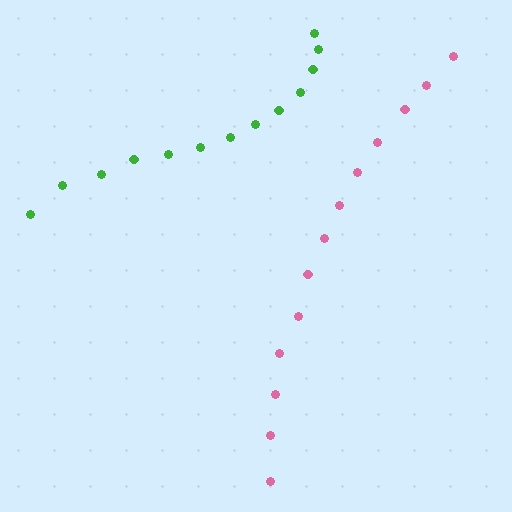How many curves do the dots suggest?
There are 2 distinct paths.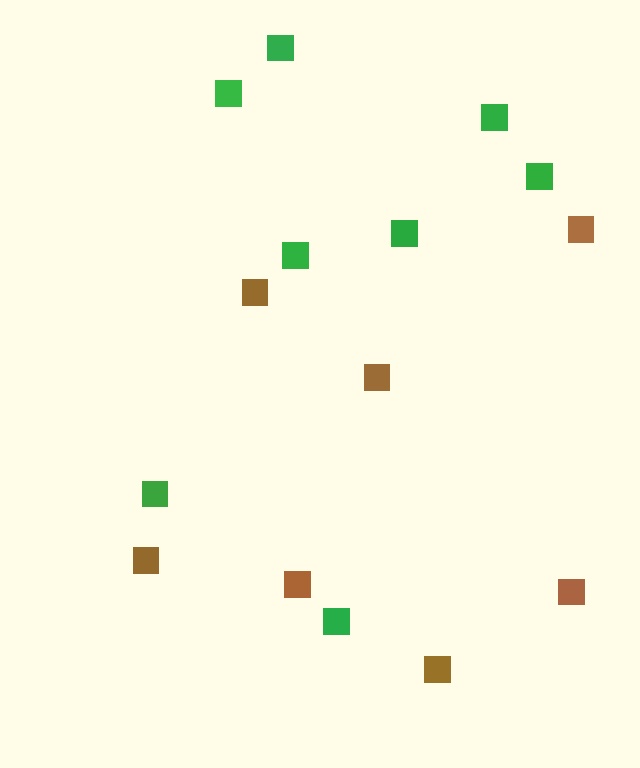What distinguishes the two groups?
There are 2 groups: one group of brown squares (7) and one group of green squares (8).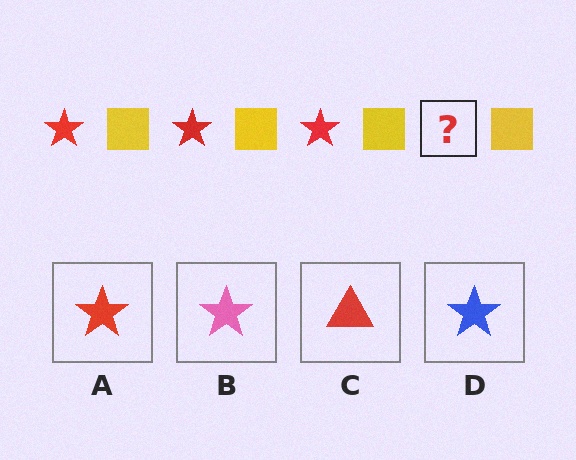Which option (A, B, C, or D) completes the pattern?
A.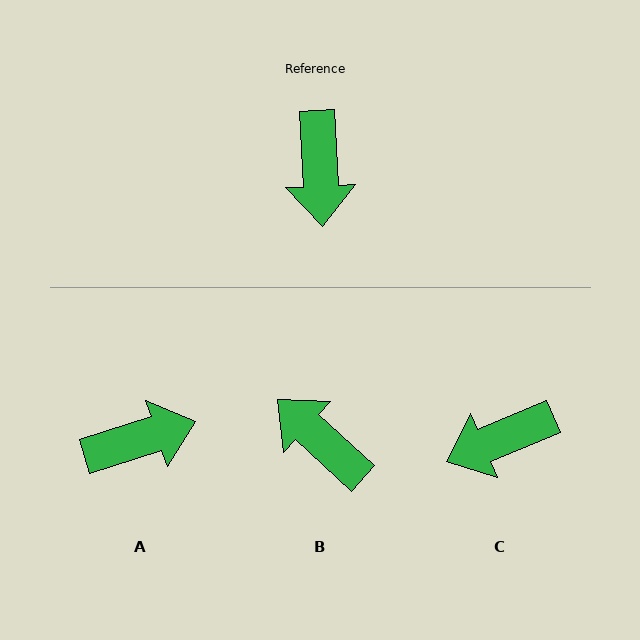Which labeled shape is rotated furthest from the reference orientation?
B, about 135 degrees away.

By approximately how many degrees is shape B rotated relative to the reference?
Approximately 135 degrees clockwise.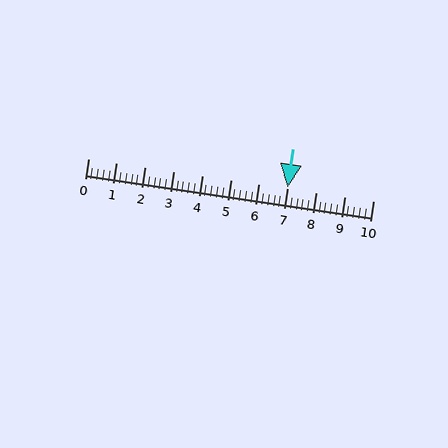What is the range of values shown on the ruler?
The ruler shows values from 0 to 10.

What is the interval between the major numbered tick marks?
The major tick marks are spaced 1 units apart.